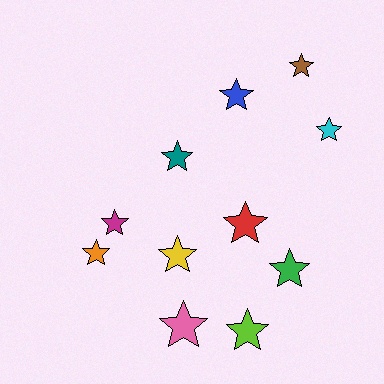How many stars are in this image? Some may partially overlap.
There are 11 stars.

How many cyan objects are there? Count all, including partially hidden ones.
There is 1 cyan object.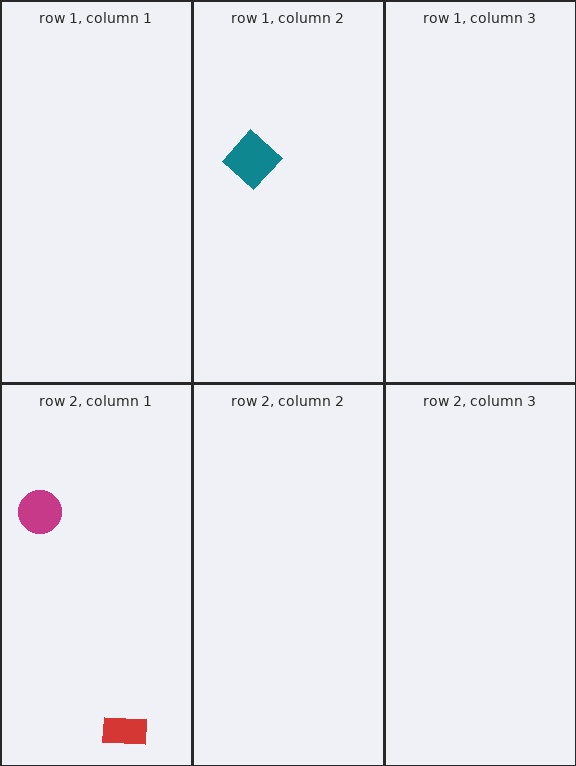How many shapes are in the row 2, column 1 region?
2.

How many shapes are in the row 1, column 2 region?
1.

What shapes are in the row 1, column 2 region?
The teal diamond.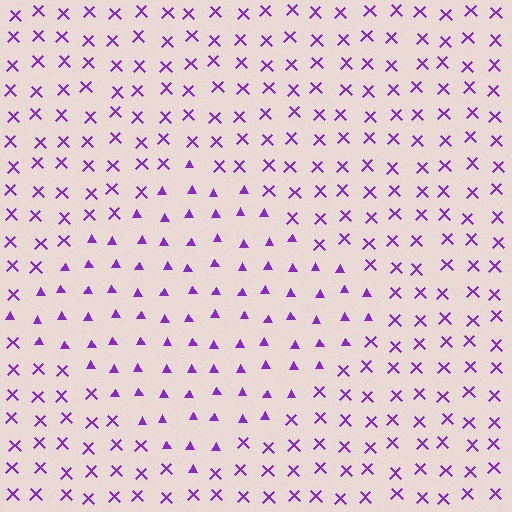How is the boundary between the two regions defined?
The boundary is defined by a change in element shape: triangles inside vs. X marks outside. All elements share the same color and spacing.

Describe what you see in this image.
The image is filled with small purple elements arranged in a uniform grid. A diamond-shaped region contains triangles, while the surrounding area contains X marks. The boundary is defined purely by the change in element shape.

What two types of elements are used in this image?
The image uses triangles inside the diamond region and X marks outside it.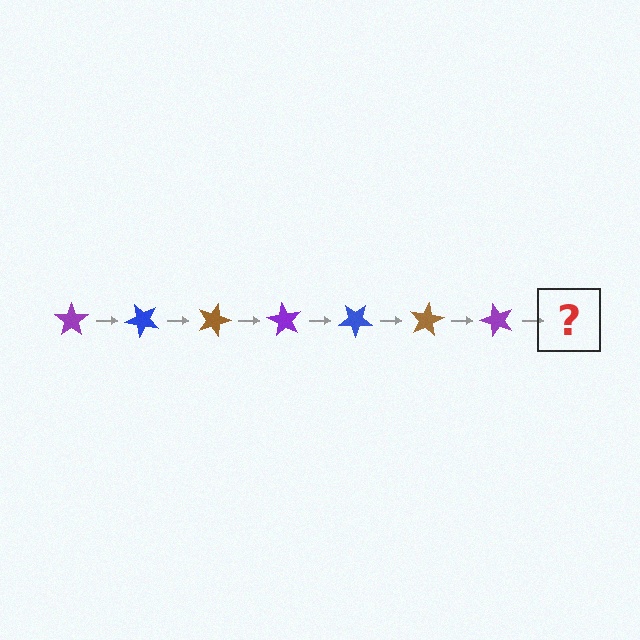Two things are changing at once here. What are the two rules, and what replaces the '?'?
The two rules are that it rotates 45 degrees each step and the color cycles through purple, blue, and brown. The '?' should be a blue star, rotated 315 degrees from the start.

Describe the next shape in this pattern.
It should be a blue star, rotated 315 degrees from the start.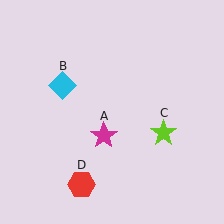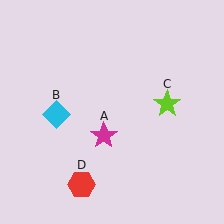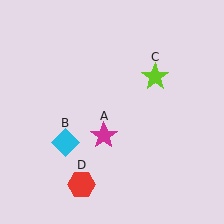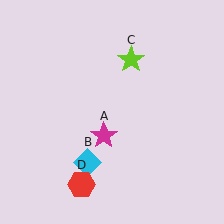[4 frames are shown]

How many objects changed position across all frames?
2 objects changed position: cyan diamond (object B), lime star (object C).